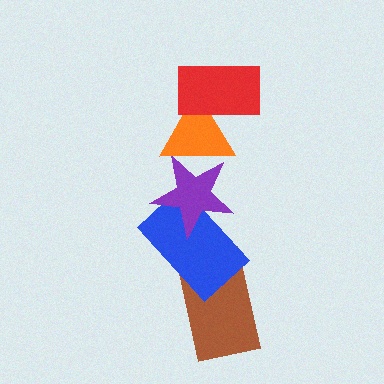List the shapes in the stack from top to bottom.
From top to bottom: the red rectangle, the orange triangle, the purple star, the blue rectangle, the brown rectangle.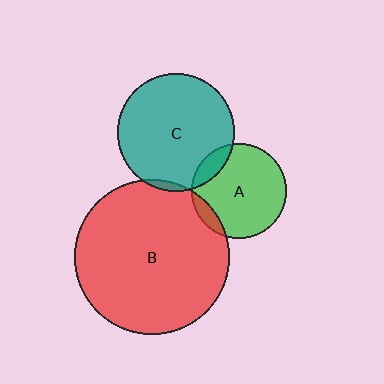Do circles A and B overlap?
Yes.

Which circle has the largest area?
Circle B (red).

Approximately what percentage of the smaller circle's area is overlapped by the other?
Approximately 10%.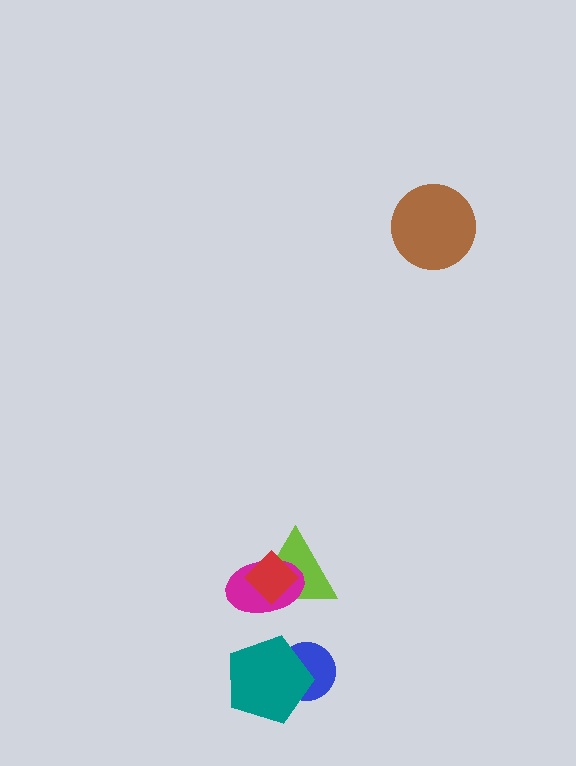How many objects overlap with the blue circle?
1 object overlaps with the blue circle.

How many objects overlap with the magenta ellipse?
2 objects overlap with the magenta ellipse.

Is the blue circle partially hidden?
Yes, it is partially covered by another shape.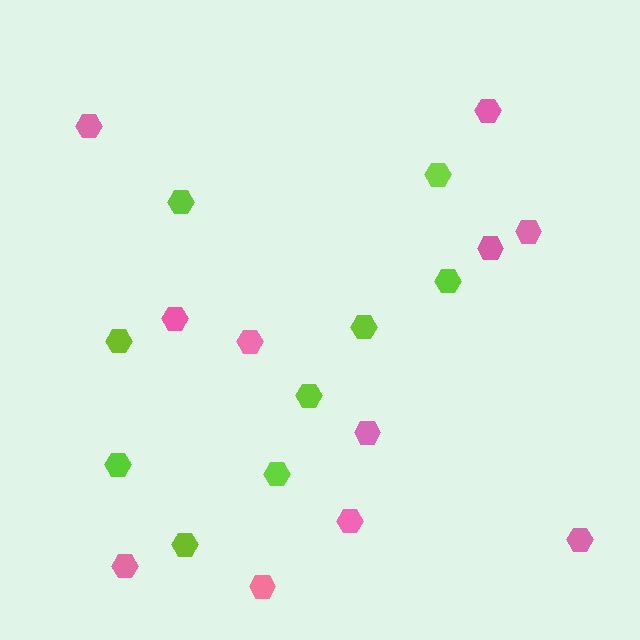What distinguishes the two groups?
There are 2 groups: one group of pink hexagons (11) and one group of lime hexagons (9).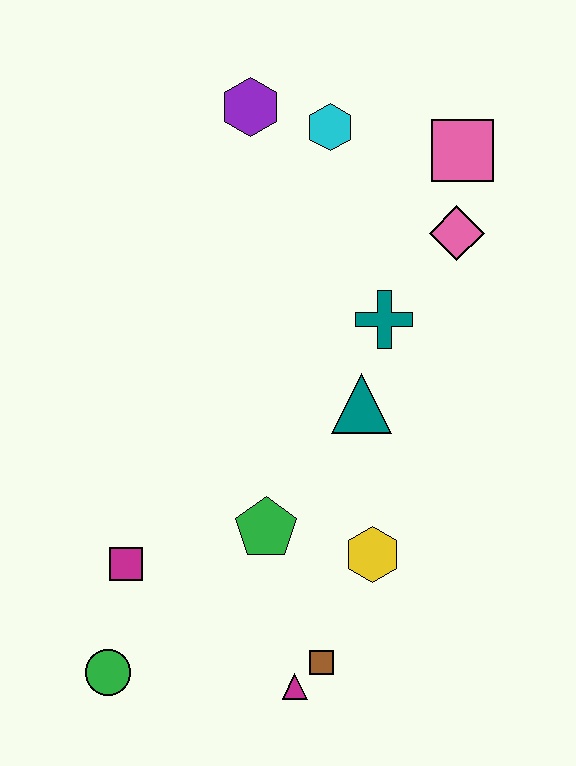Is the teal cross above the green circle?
Yes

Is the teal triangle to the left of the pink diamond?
Yes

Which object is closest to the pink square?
The pink diamond is closest to the pink square.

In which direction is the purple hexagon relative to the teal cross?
The purple hexagon is above the teal cross.